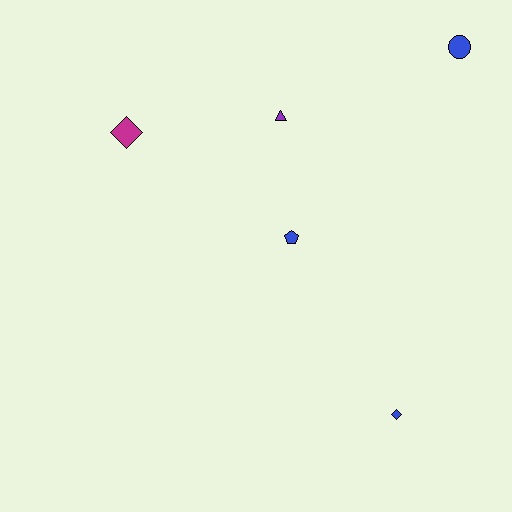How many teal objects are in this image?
There are no teal objects.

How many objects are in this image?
There are 5 objects.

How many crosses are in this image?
There are no crosses.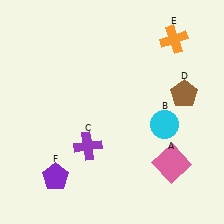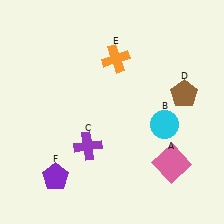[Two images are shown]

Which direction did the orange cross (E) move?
The orange cross (E) moved left.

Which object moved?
The orange cross (E) moved left.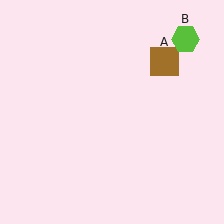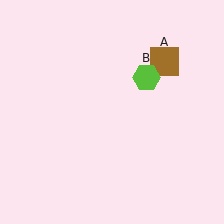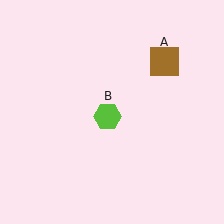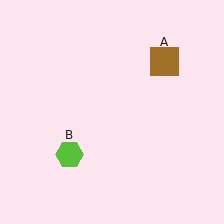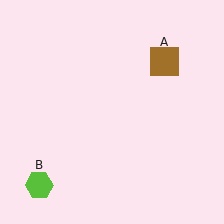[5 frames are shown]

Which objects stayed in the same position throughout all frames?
Brown square (object A) remained stationary.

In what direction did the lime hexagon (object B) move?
The lime hexagon (object B) moved down and to the left.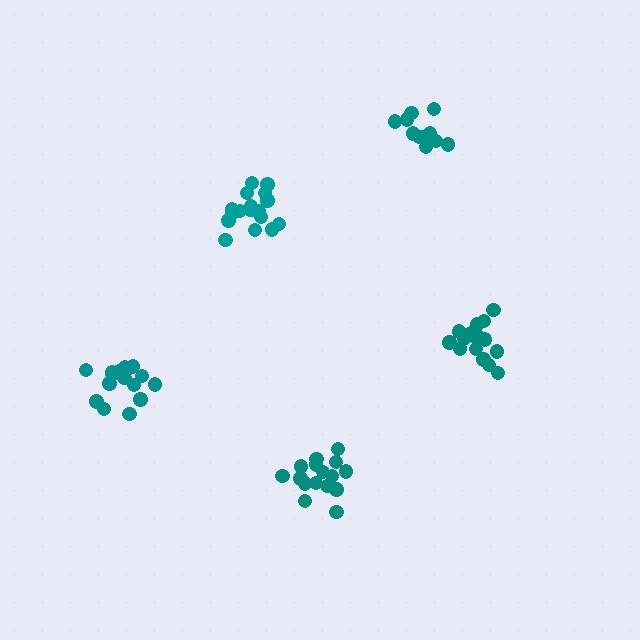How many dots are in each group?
Group 1: 17 dots, Group 2: 11 dots, Group 3: 16 dots, Group 4: 16 dots, Group 5: 17 dots (77 total).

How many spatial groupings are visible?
There are 5 spatial groupings.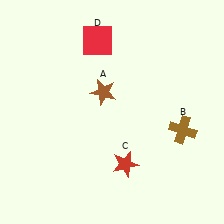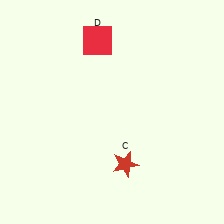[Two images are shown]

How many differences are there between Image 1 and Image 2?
There are 2 differences between the two images.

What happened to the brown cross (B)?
The brown cross (B) was removed in Image 2. It was in the bottom-right area of Image 1.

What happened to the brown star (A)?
The brown star (A) was removed in Image 2. It was in the top-left area of Image 1.